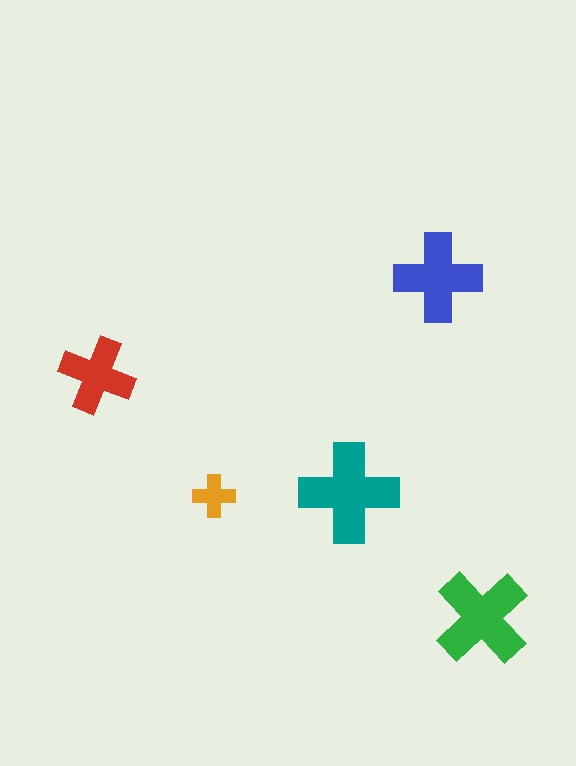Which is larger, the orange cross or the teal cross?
The teal one.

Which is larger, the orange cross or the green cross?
The green one.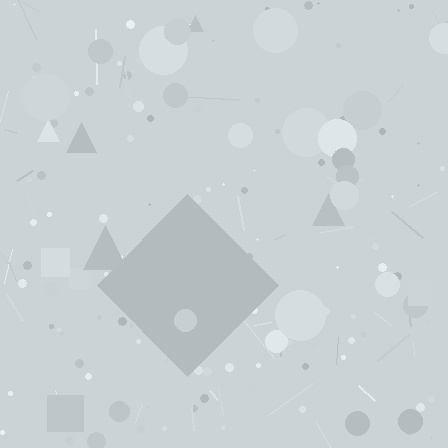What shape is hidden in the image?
A diamond is hidden in the image.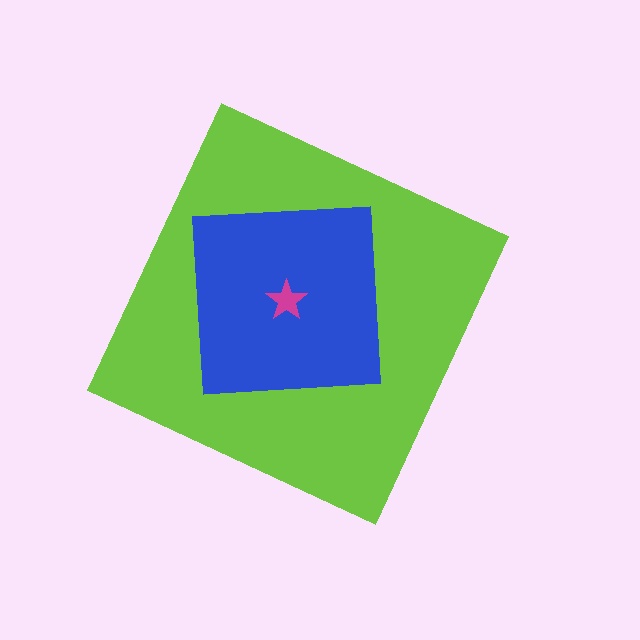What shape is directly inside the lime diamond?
The blue square.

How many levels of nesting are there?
3.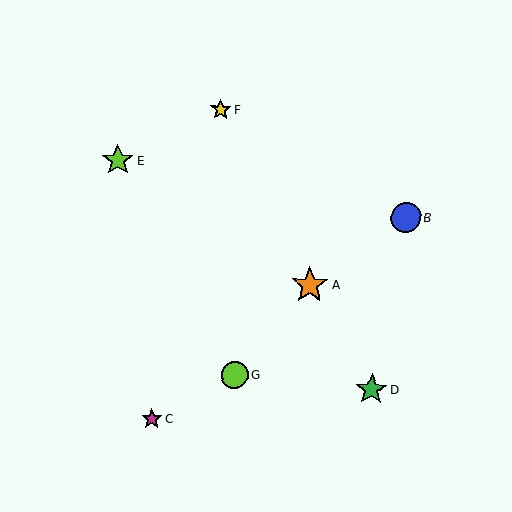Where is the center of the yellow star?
The center of the yellow star is at (220, 110).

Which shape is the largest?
The orange star (labeled A) is the largest.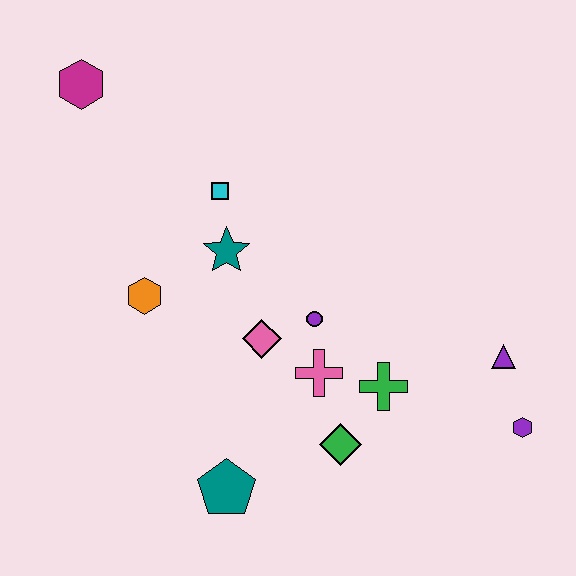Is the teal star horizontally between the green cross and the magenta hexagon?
Yes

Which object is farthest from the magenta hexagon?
The purple hexagon is farthest from the magenta hexagon.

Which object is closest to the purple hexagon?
The purple triangle is closest to the purple hexagon.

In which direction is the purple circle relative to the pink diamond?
The purple circle is to the right of the pink diamond.